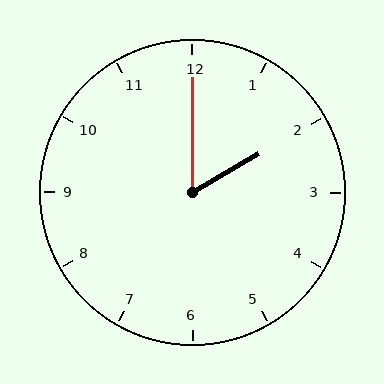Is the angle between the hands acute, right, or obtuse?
It is acute.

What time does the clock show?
2:00.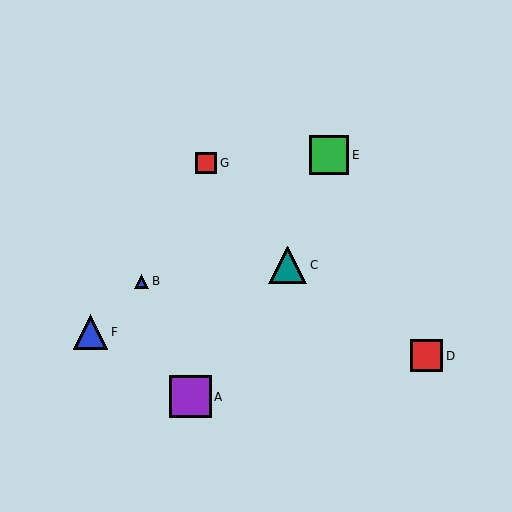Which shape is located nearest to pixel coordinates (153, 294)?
The blue triangle (labeled B) at (142, 281) is nearest to that location.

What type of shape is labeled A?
Shape A is a purple square.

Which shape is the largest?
The purple square (labeled A) is the largest.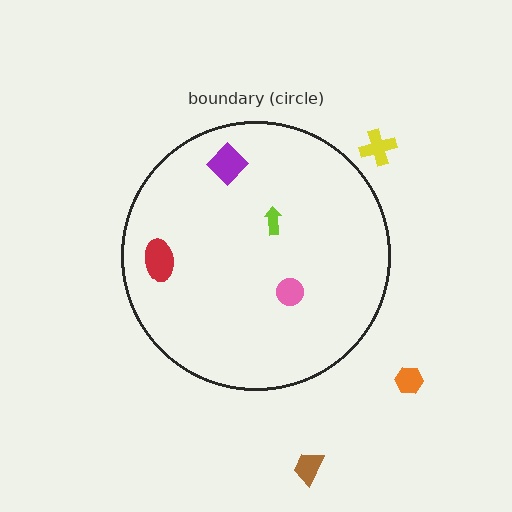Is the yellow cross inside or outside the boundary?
Outside.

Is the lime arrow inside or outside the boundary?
Inside.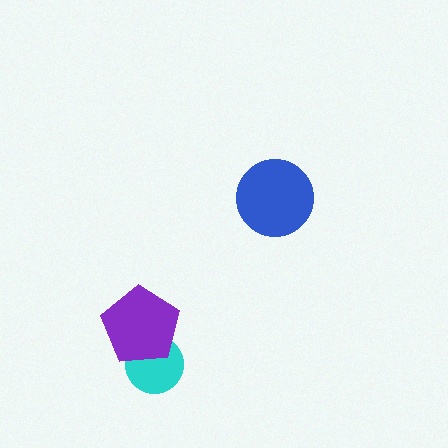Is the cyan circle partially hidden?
Yes, it is partially covered by another shape.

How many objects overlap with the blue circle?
0 objects overlap with the blue circle.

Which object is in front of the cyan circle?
The purple pentagon is in front of the cyan circle.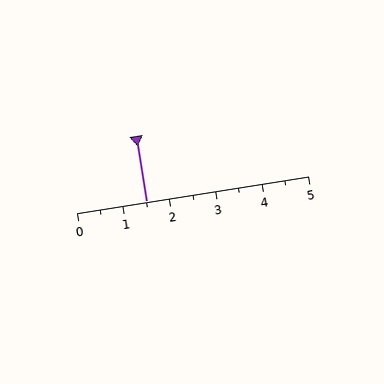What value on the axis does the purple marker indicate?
The marker indicates approximately 1.5.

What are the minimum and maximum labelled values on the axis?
The axis runs from 0 to 5.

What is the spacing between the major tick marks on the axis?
The major ticks are spaced 1 apart.